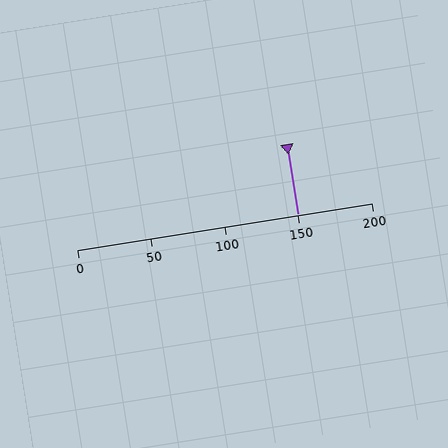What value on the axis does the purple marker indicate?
The marker indicates approximately 150.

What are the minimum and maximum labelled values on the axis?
The axis runs from 0 to 200.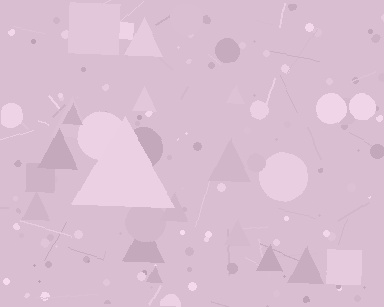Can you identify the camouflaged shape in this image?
The camouflaged shape is a triangle.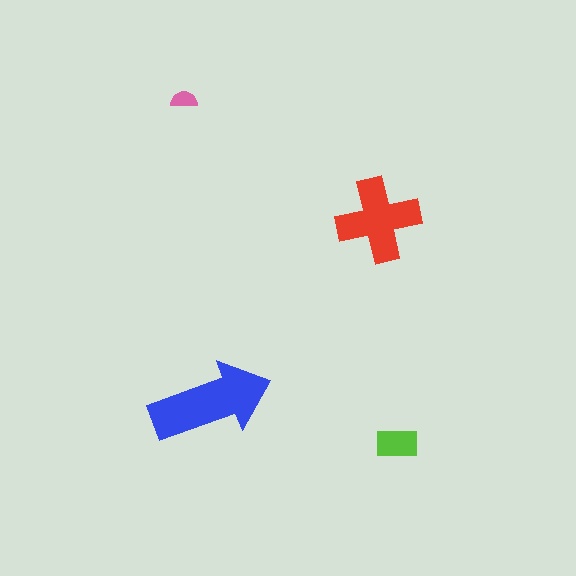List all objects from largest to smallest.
The blue arrow, the red cross, the lime rectangle, the pink semicircle.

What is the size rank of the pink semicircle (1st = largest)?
4th.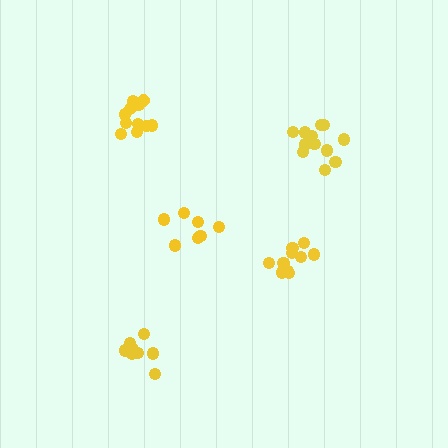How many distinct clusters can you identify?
There are 5 distinct clusters.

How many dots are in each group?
Group 1: 8 dots, Group 2: 13 dots, Group 3: 10 dots, Group 4: 7 dots, Group 5: 13 dots (51 total).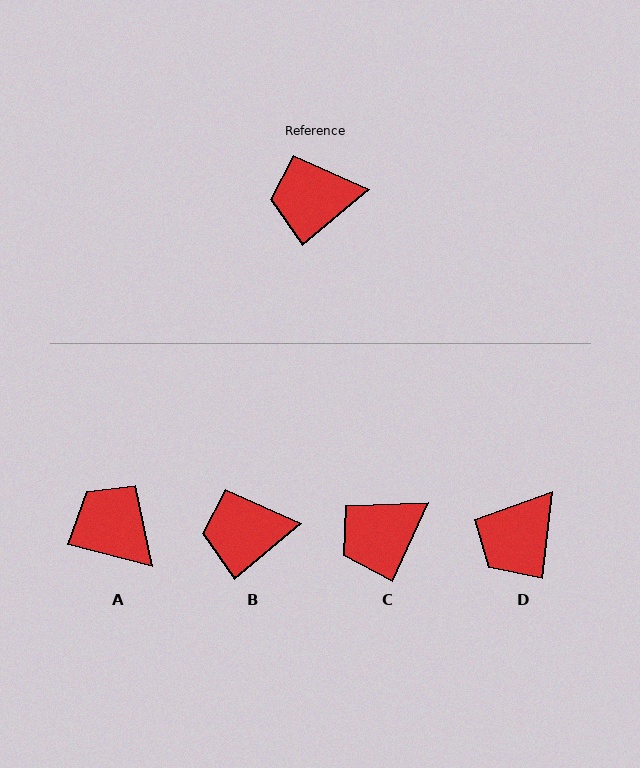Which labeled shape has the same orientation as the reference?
B.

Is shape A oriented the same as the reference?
No, it is off by about 55 degrees.